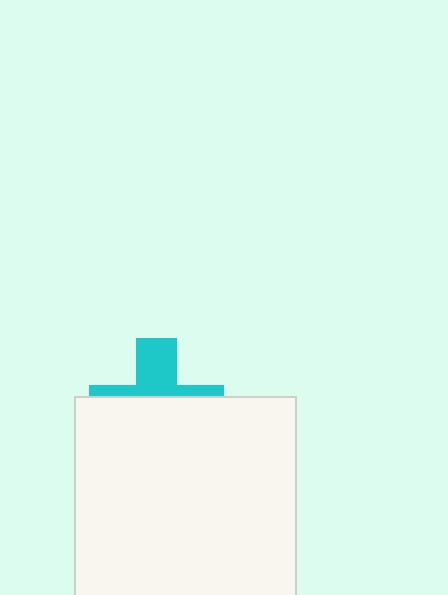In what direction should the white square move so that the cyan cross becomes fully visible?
The white square should move down. That is the shortest direction to clear the overlap and leave the cyan cross fully visible.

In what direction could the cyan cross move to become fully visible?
The cyan cross could move up. That would shift it out from behind the white square entirely.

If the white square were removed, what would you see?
You would see the complete cyan cross.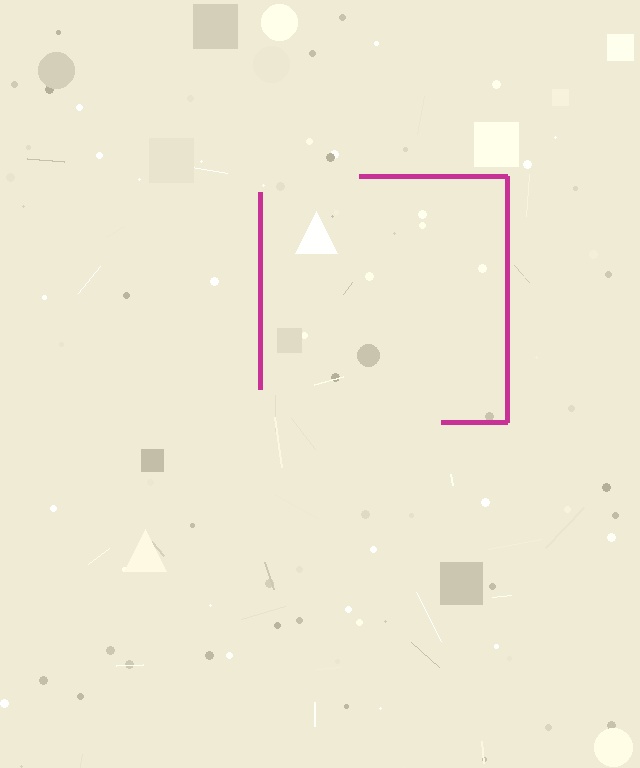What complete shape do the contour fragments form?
The contour fragments form a square.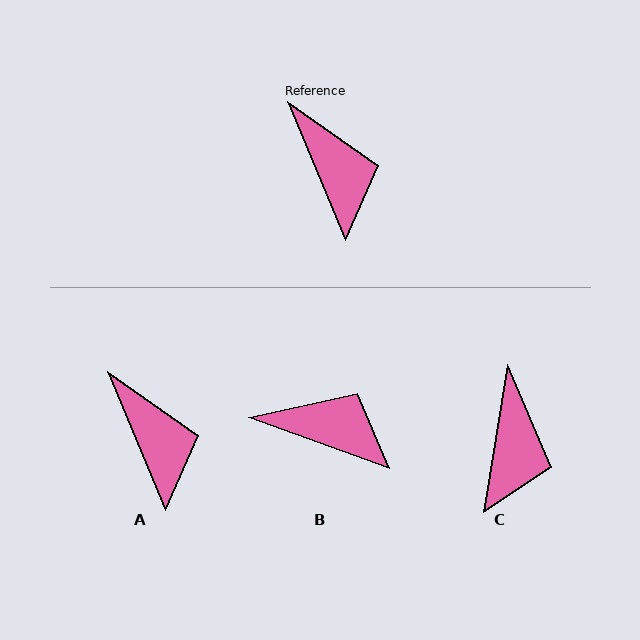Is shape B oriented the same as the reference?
No, it is off by about 47 degrees.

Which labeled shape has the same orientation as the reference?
A.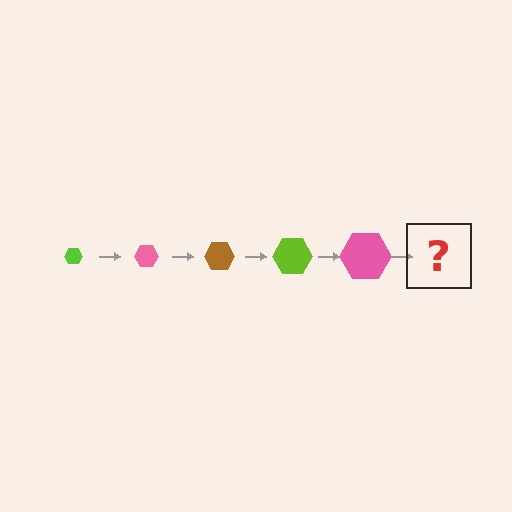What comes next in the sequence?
The next element should be a brown hexagon, larger than the previous one.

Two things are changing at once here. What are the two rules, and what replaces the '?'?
The two rules are that the hexagon grows larger each step and the color cycles through lime, pink, and brown. The '?' should be a brown hexagon, larger than the previous one.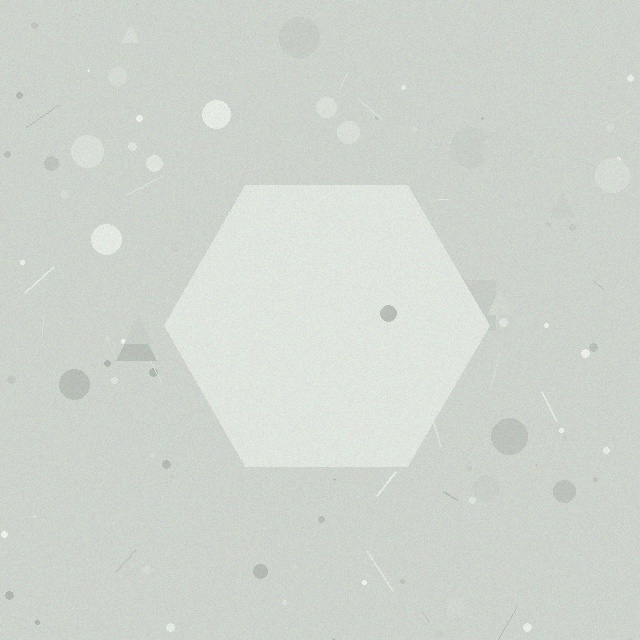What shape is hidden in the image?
A hexagon is hidden in the image.